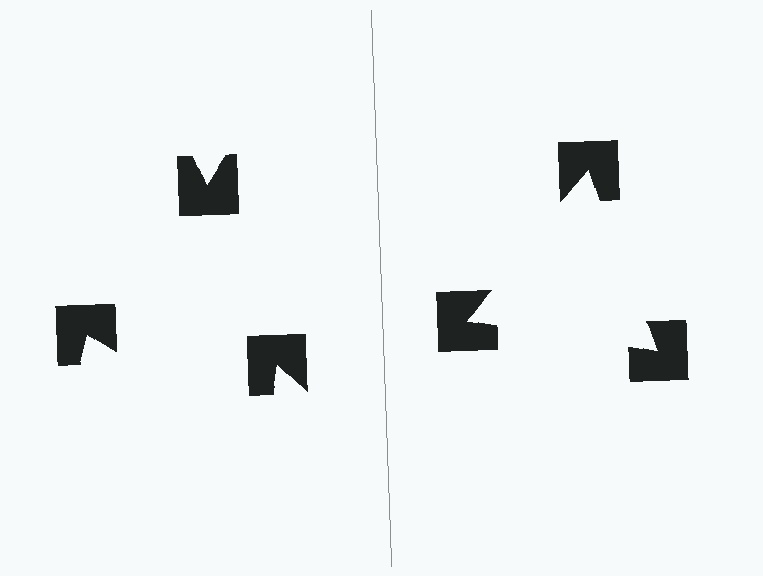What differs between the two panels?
The notched squares are positioned identically on both sides; only the wedge orientations differ. On the right they align to a triangle; on the left they are misaligned.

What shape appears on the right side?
An illusory triangle.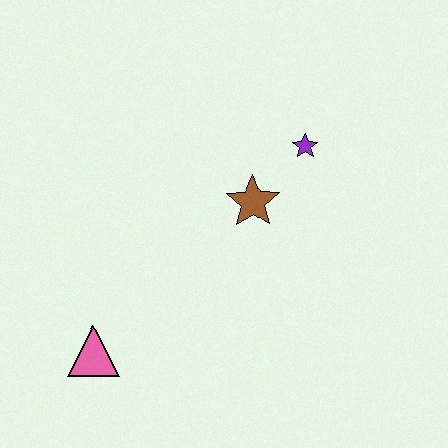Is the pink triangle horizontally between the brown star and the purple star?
No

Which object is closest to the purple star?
The brown star is closest to the purple star.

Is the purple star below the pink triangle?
No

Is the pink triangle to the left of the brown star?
Yes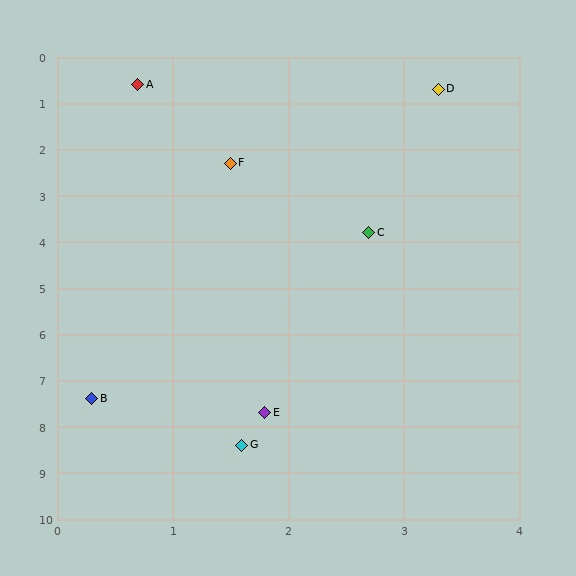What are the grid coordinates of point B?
Point B is at approximately (0.3, 7.4).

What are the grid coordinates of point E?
Point E is at approximately (1.8, 7.7).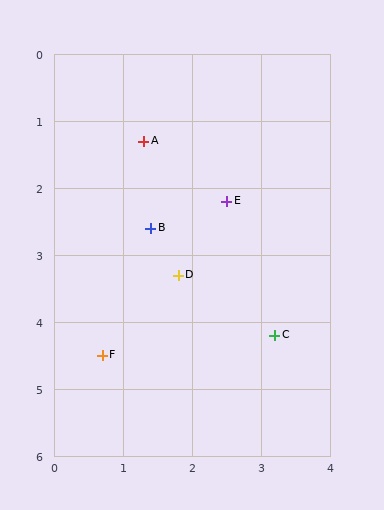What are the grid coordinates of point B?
Point B is at approximately (1.4, 2.6).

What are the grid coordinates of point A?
Point A is at approximately (1.3, 1.3).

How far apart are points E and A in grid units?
Points E and A are about 1.5 grid units apart.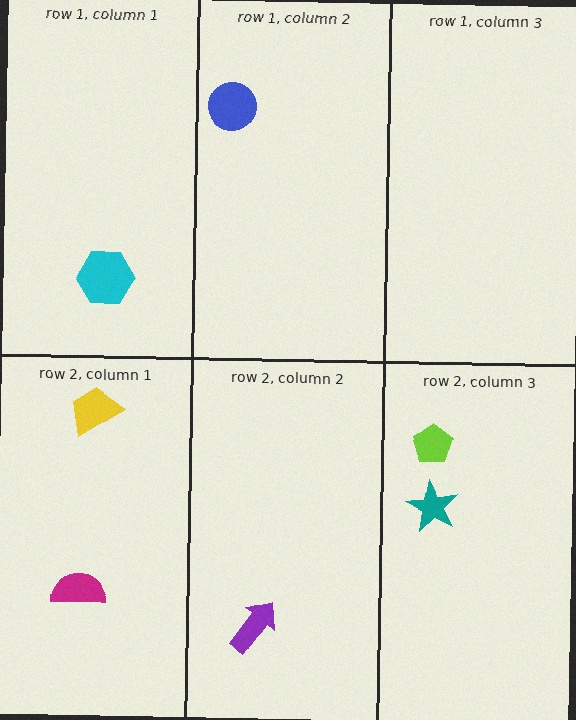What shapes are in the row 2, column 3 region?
The lime pentagon, the teal star.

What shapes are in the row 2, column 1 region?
The magenta semicircle, the yellow trapezoid.